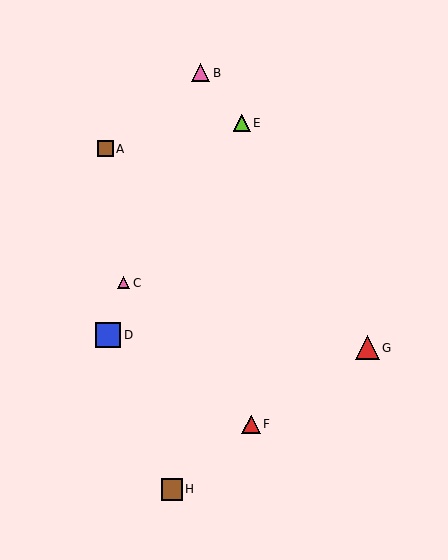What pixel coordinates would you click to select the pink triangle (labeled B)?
Click at (200, 73) to select the pink triangle B.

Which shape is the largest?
The blue square (labeled D) is the largest.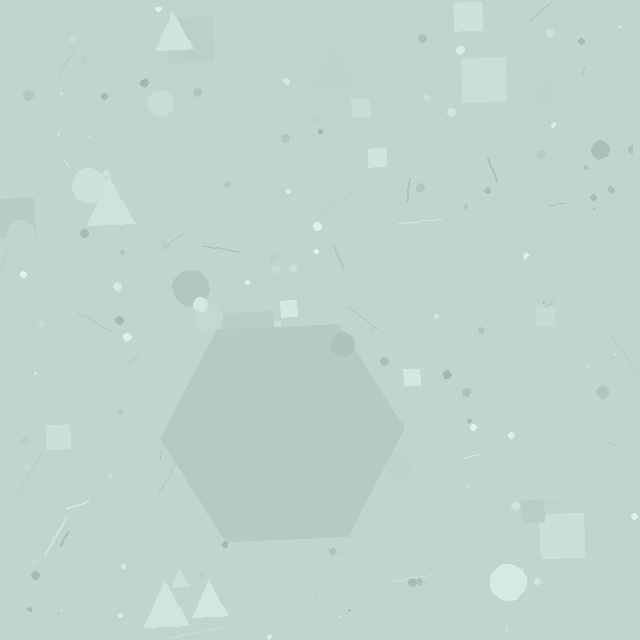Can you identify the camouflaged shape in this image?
The camouflaged shape is a hexagon.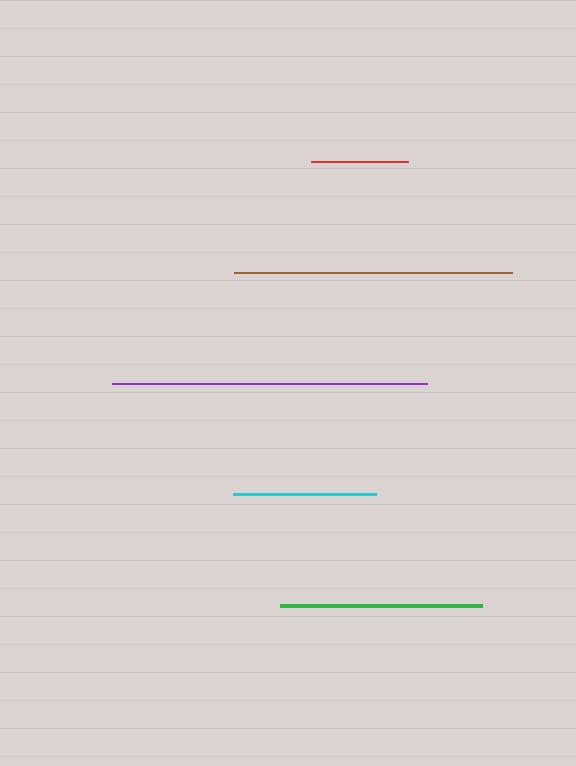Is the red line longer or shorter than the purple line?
The purple line is longer than the red line.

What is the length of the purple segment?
The purple segment is approximately 315 pixels long.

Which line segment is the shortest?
The red line is the shortest at approximately 97 pixels.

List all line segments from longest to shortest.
From longest to shortest: purple, brown, green, cyan, red.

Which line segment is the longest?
The purple line is the longest at approximately 315 pixels.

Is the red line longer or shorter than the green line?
The green line is longer than the red line.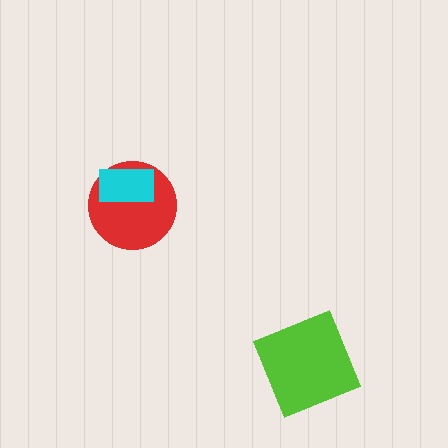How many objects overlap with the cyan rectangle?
1 object overlaps with the cyan rectangle.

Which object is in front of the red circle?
The cyan rectangle is in front of the red circle.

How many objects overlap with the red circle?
1 object overlaps with the red circle.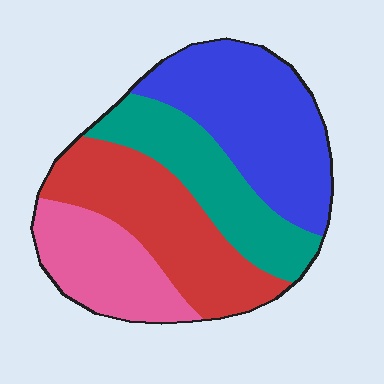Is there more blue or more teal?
Blue.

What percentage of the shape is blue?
Blue covers around 30% of the shape.